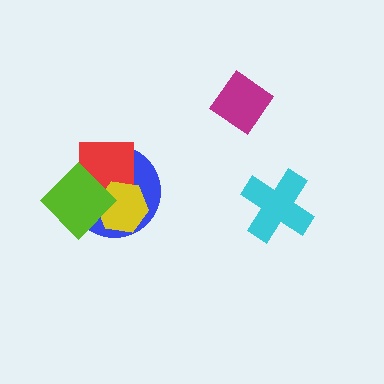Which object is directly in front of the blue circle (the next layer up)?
The red square is directly in front of the blue circle.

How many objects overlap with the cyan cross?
0 objects overlap with the cyan cross.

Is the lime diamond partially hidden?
No, no other shape covers it.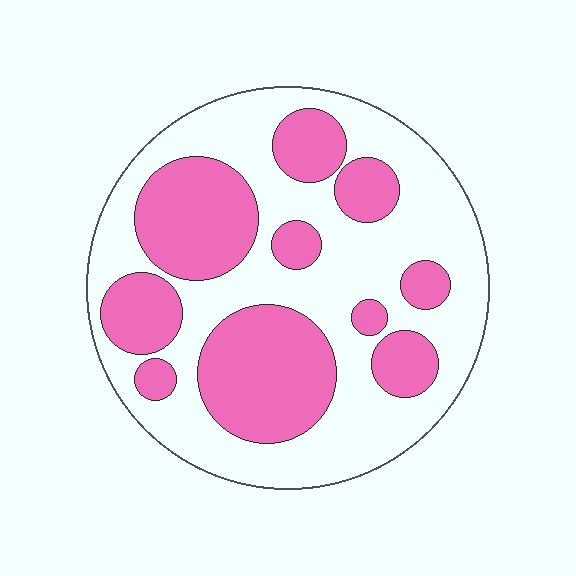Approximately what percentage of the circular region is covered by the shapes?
Approximately 40%.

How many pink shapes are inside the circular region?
10.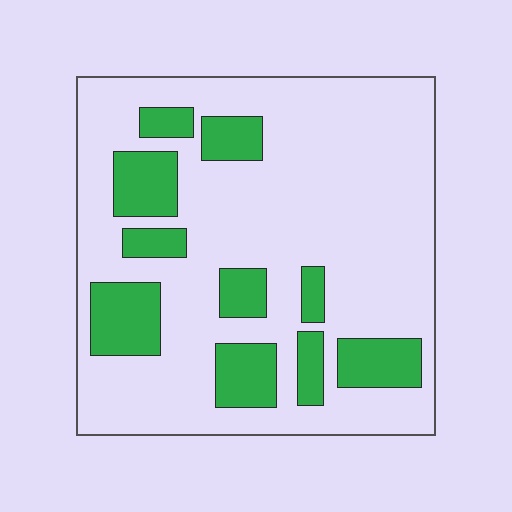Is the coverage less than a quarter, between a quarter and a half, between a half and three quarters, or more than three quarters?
Less than a quarter.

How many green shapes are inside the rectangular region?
10.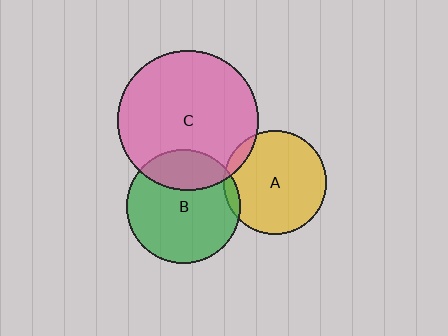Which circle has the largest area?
Circle C (pink).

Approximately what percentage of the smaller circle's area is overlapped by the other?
Approximately 5%.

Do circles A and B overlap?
Yes.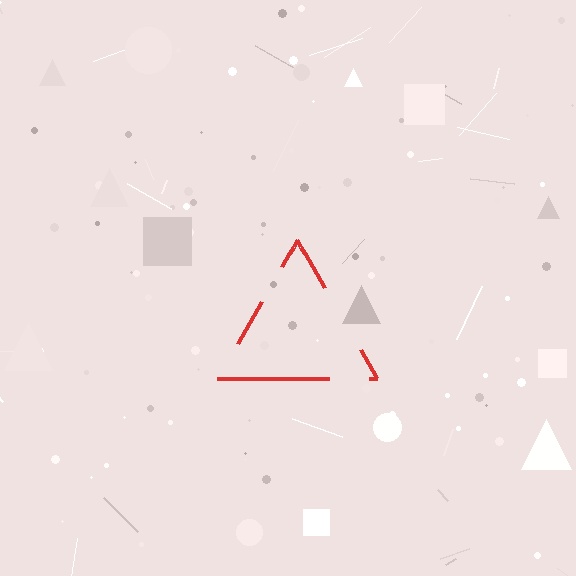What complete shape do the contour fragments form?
The contour fragments form a triangle.